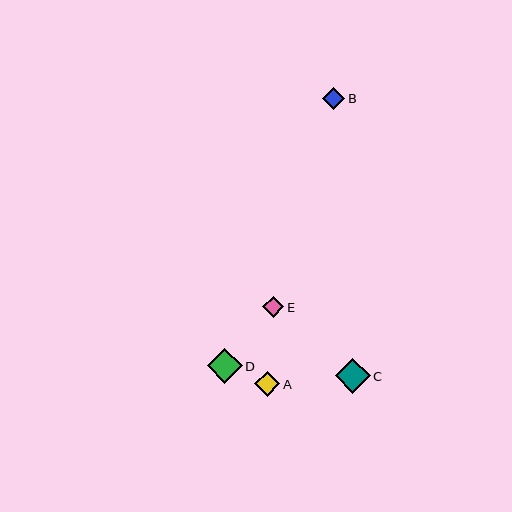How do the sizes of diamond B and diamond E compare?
Diamond B and diamond E are approximately the same size.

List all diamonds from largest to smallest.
From largest to smallest: D, C, A, B, E.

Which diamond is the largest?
Diamond D is the largest with a size of approximately 35 pixels.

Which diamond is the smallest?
Diamond E is the smallest with a size of approximately 22 pixels.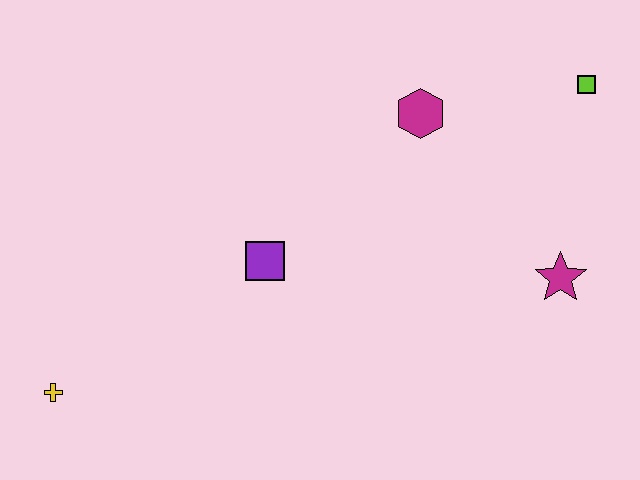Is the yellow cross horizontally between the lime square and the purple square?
No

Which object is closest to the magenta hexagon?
The lime square is closest to the magenta hexagon.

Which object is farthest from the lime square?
The yellow cross is farthest from the lime square.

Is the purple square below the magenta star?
No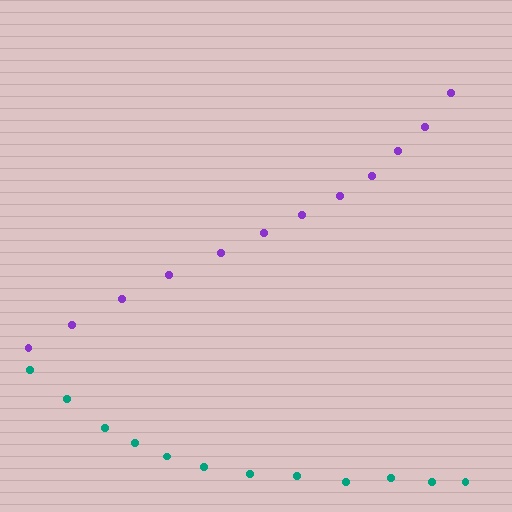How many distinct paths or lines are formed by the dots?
There are 2 distinct paths.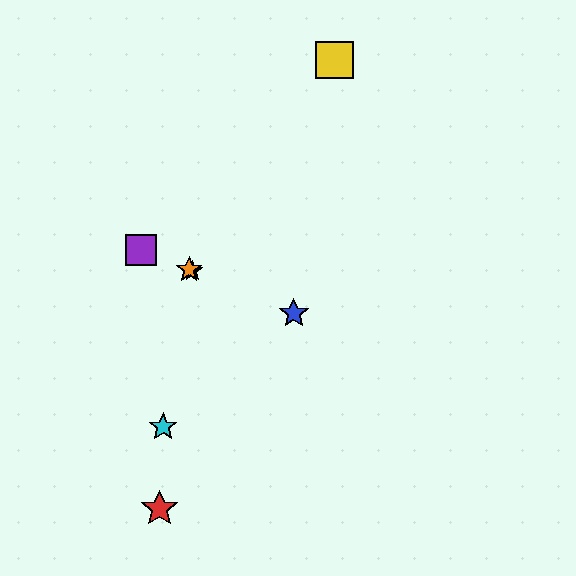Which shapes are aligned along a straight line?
The blue star, the green star, the purple square, the orange star are aligned along a straight line.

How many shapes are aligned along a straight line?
4 shapes (the blue star, the green star, the purple square, the orange star) are aligned along a straight line.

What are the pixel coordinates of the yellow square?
The yellow square is at (334, 60).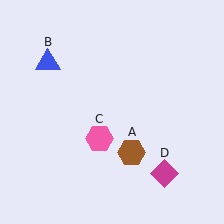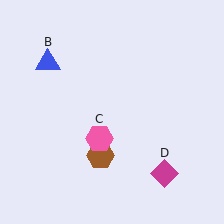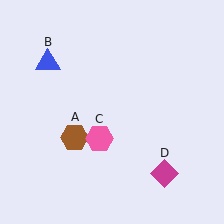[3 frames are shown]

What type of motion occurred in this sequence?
The brown hexagon (object A) rotated clockwise around the center of the scene.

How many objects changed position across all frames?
1 object changed position: brown hexagon (object A).